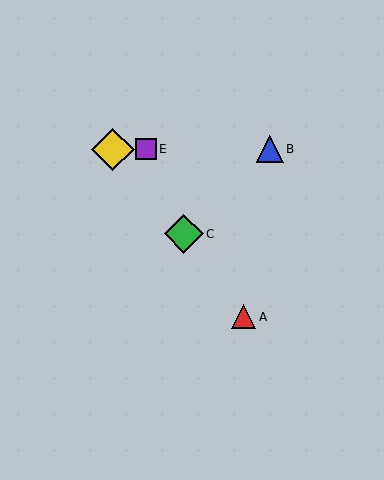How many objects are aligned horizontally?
3 objects (B, D, E) are aligned horizontally.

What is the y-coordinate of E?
Object E is at y≈149.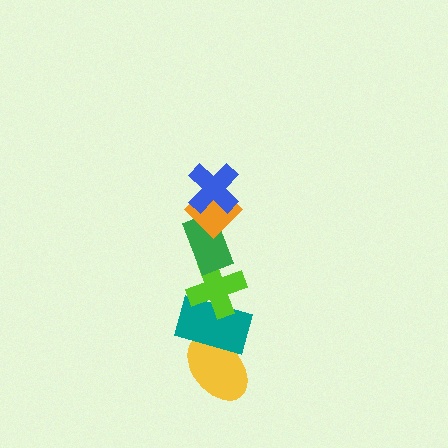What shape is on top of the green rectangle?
The orange diamond is on top of the green rectangle.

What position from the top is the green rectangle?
The green rectangle is 3rd from the top.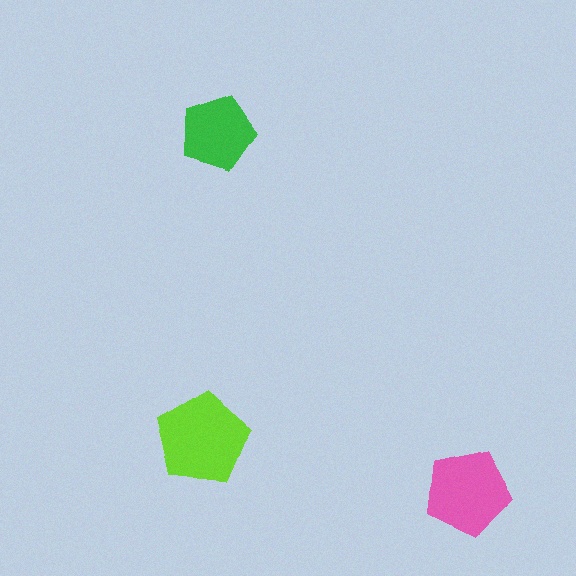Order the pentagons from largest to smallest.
the lime one, the pink one, the green one.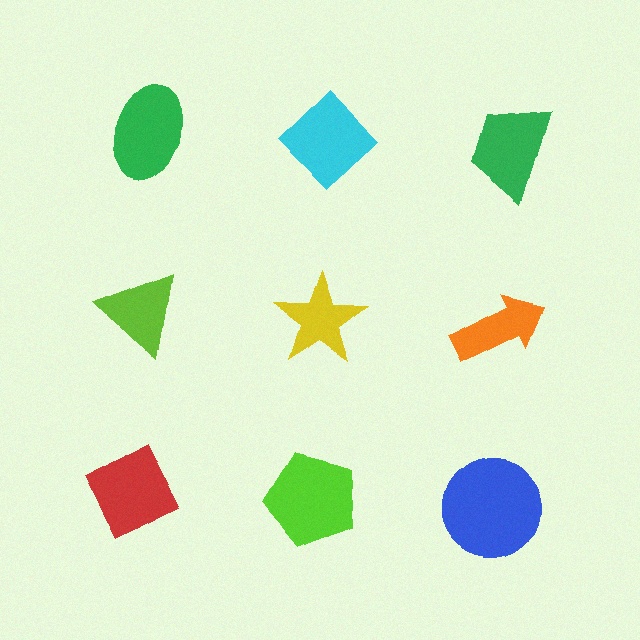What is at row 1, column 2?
A cyan diamond.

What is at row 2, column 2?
A yellow star.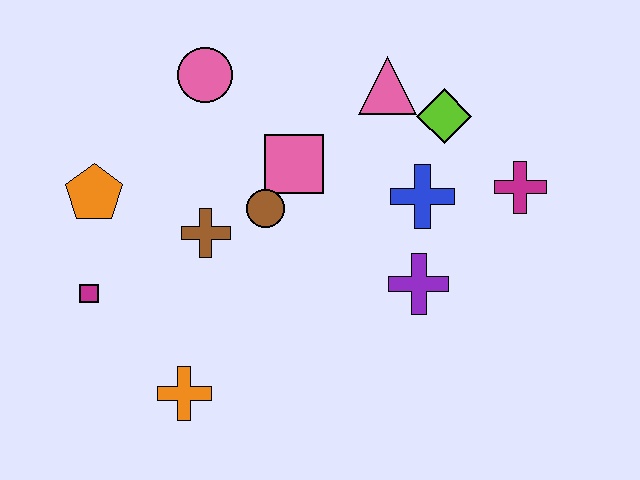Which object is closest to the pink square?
The brown circle is closest to the pink square.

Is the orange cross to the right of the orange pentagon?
Yes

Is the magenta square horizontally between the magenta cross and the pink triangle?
No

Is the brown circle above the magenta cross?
No